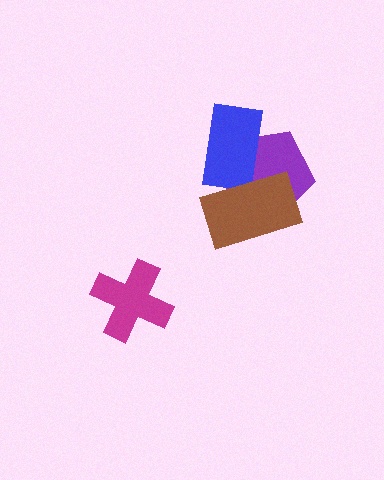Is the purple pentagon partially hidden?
Yes, it is partially covered by another shape.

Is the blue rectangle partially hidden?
Yes, it is partially covered by another shape.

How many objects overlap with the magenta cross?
0 objects overlap with the magenta cross.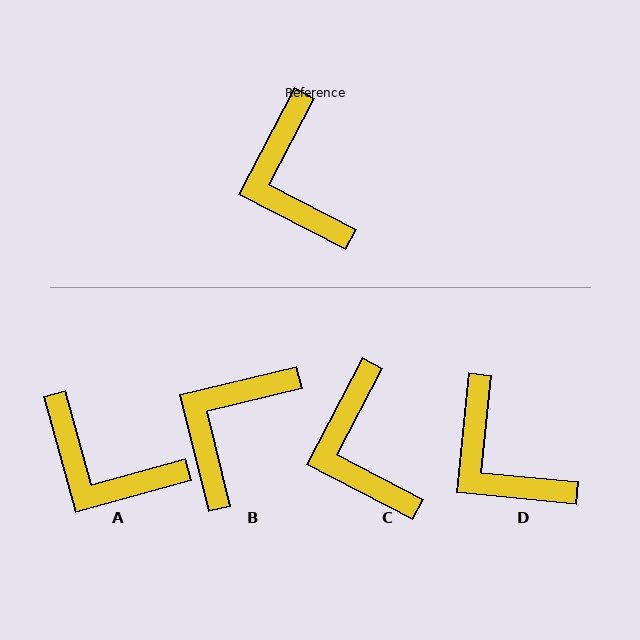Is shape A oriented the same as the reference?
No, it is off by about 43 degrees.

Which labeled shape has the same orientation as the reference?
C.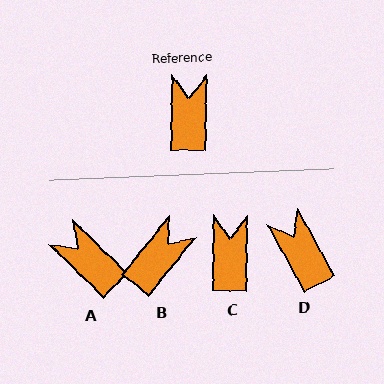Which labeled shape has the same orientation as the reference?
C.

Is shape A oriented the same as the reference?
No, it is off by about 46 degrees.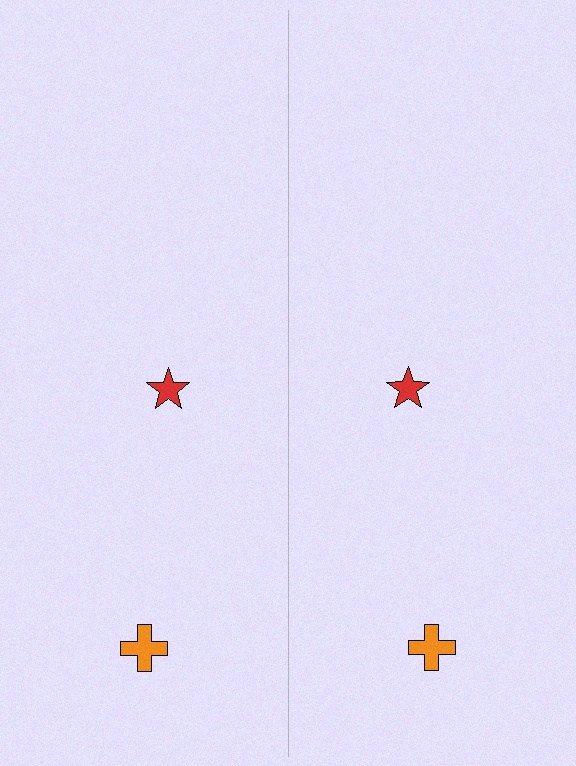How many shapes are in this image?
There are 4 shapes in this image.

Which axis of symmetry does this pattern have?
The pattern has a vertical axis of symmetry running through the center of the image.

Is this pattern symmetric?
Yes, this pattern has bilateral (reflection) symmetry.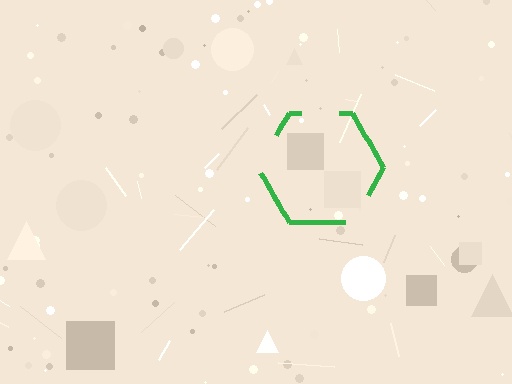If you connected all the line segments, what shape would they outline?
They would outline a hexagon.